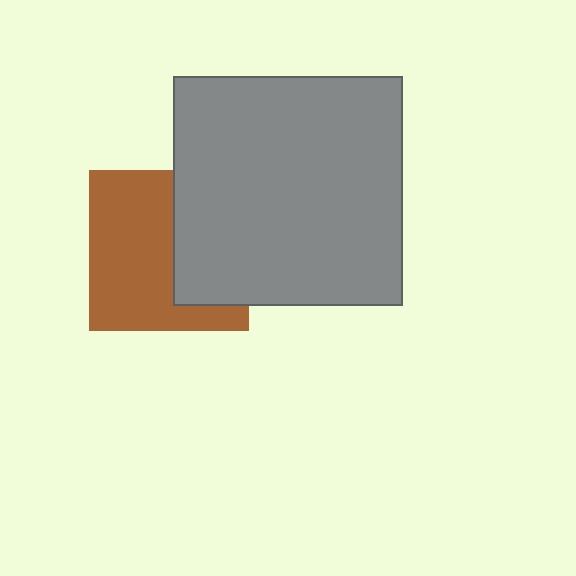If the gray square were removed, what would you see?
You would see the complete brown square.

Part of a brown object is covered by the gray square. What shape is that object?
It is a square.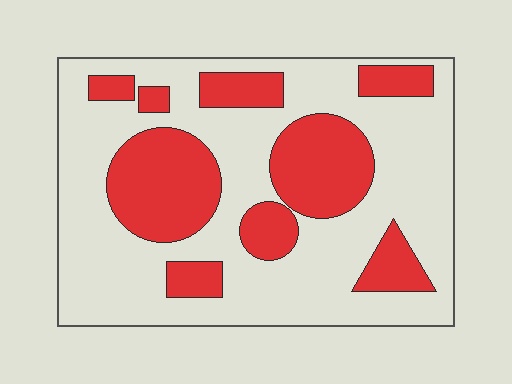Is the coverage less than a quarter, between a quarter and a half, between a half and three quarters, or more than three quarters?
Between a quarter and a half.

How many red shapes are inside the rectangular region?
9.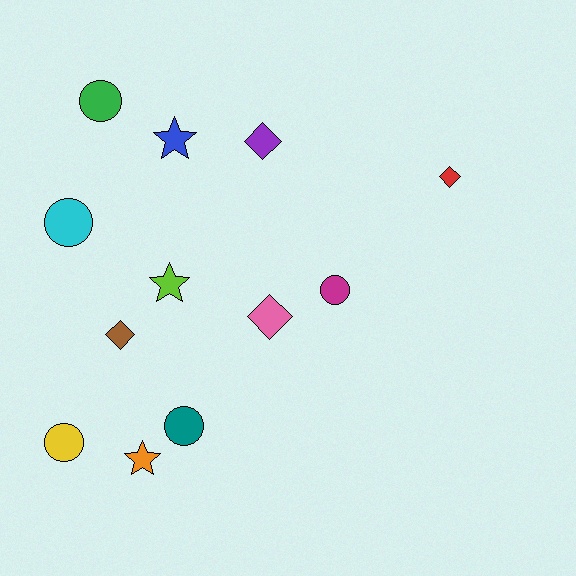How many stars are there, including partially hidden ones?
There are 3 stars.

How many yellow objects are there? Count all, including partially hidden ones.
There is 1 yellow object.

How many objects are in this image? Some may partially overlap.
There are 12 objects.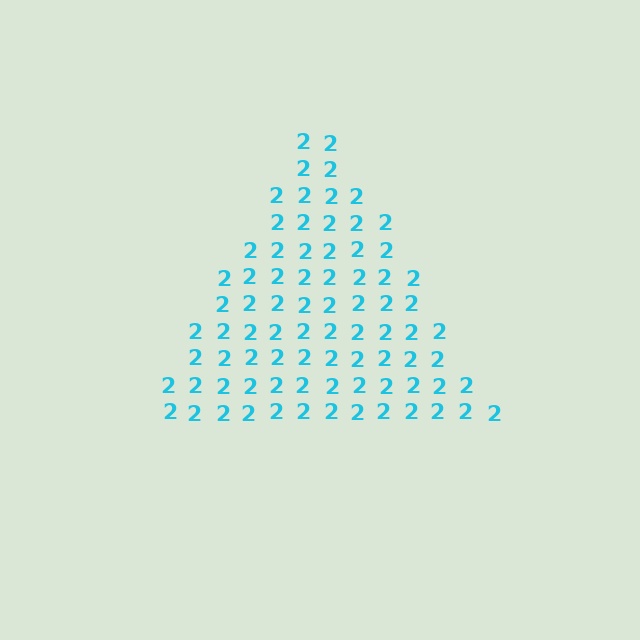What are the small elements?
The small elements are digit 2's.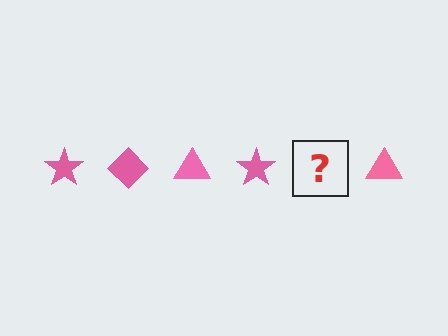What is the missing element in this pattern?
The missing element is a pink diamond.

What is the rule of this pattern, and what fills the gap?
The rule is that the pattern cycles through star, diamond, triangle shapes in pink. The gap should be filled with a pink diamond.